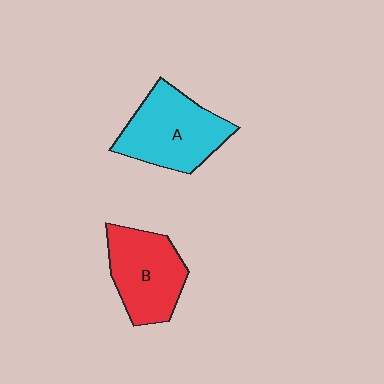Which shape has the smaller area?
Shape B (red).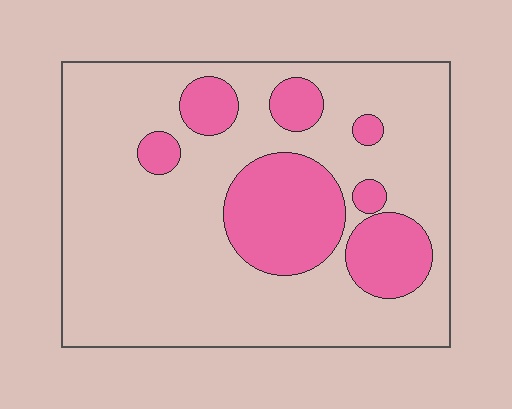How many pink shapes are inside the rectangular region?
7.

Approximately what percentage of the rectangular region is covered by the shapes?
Approximately 25%.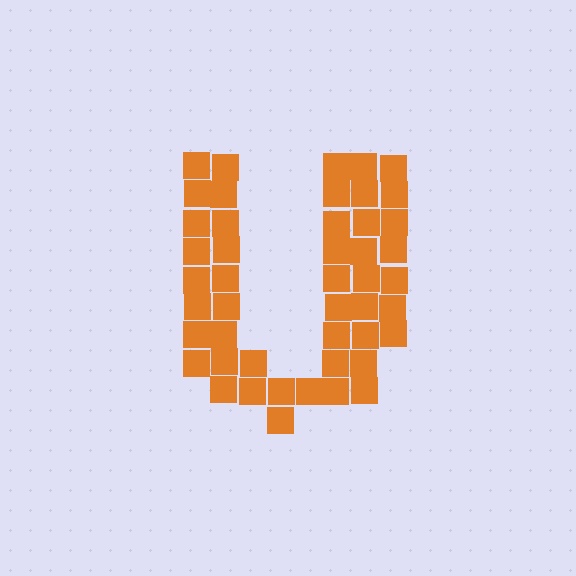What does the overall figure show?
The overall figure shows the letter U.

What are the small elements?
The small elements are squares.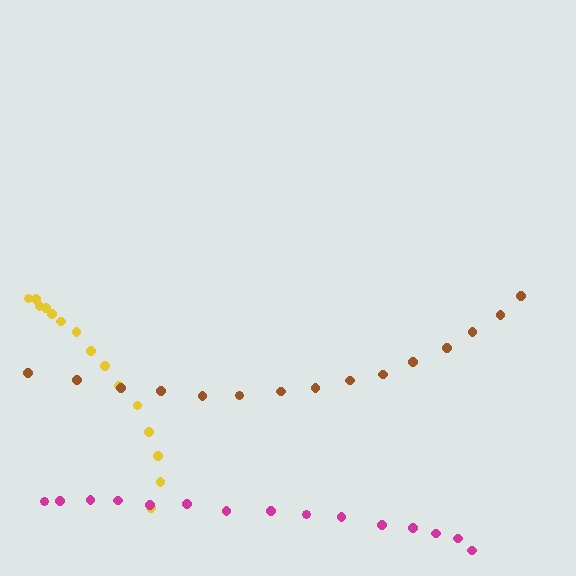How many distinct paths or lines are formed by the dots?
There are 3 distinct paths.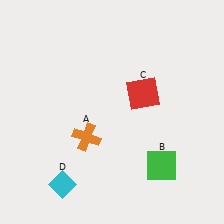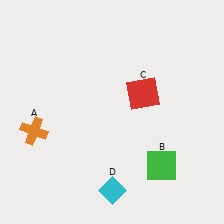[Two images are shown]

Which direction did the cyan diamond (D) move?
The cyan diamond (D) moved right.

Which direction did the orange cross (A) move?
The orange cross (A) moved left.